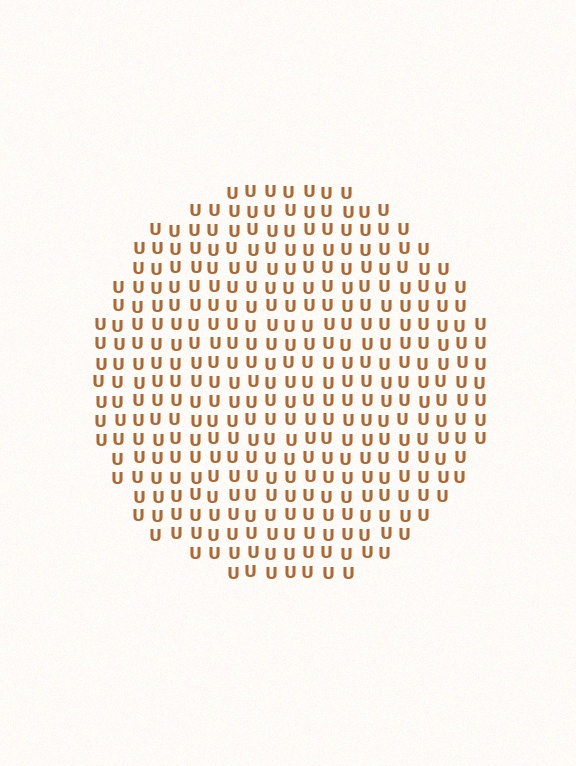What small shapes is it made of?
It is made of small letter U's.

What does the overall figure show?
The overall figure shows a circle.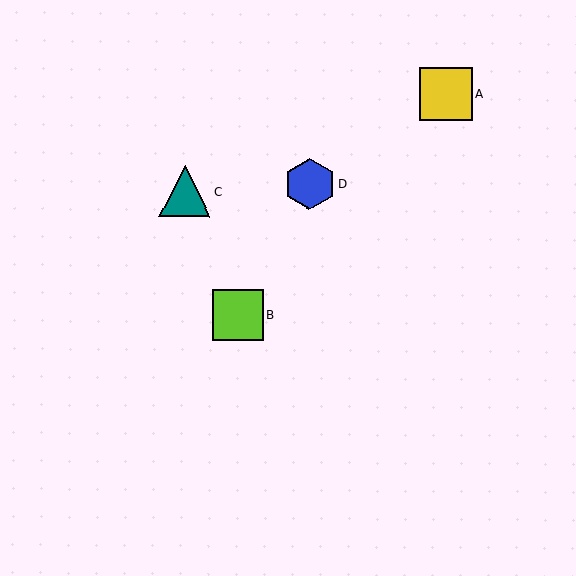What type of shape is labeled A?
Shape A is a yellow square.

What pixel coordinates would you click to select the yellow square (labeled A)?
Click at (446, 94) to select the yellow square A.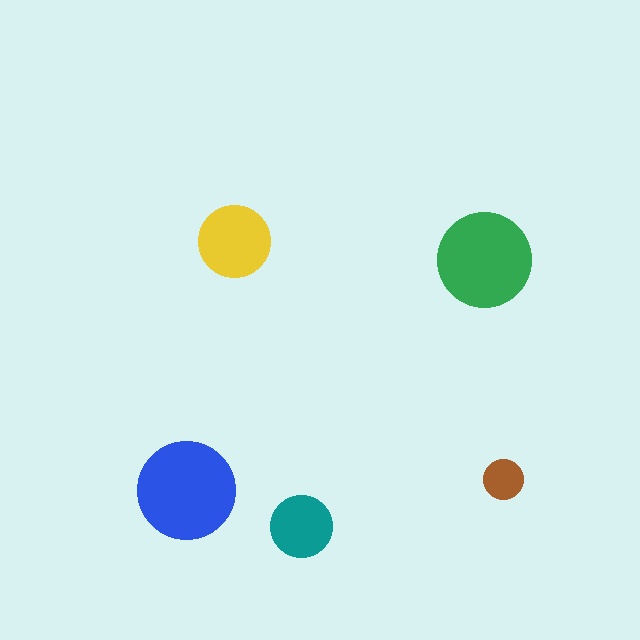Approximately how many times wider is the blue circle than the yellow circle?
About 1.5 times wider.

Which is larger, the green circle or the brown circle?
The green one.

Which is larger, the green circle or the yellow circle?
The green one.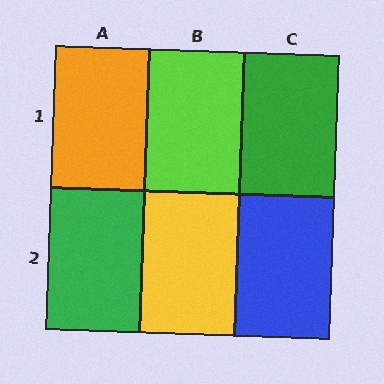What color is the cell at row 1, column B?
Lime.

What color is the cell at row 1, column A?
Orange.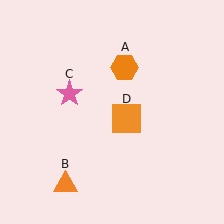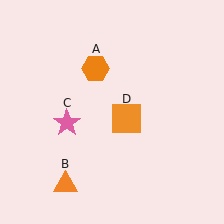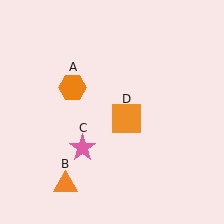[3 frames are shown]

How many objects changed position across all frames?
2 objects changed position: orange hexagon (object A), pink star (object C).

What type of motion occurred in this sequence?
The orange hexagon (object A), pink star (object C) rotated counterclockwise around the center of the scene.